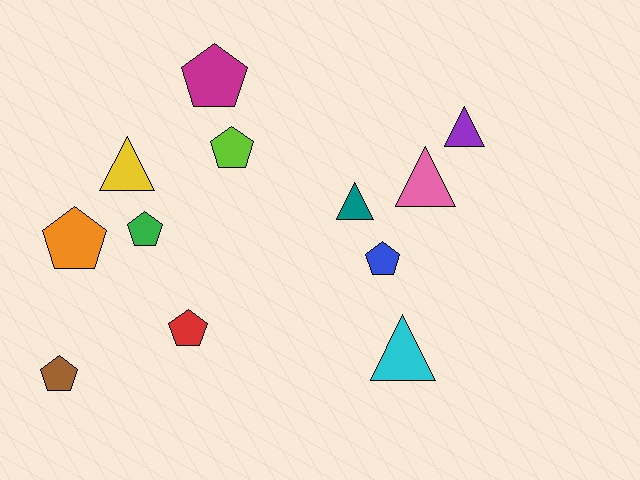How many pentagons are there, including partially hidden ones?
There are 7 pentagons.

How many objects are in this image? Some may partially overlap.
There are 12 objects.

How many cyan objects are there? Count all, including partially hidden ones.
There is 1 cyan object.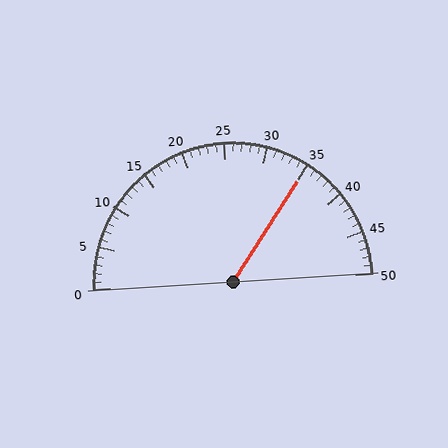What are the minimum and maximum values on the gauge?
The gauge ranges from 0 to 50.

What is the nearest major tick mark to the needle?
The nearest major tick mark is 35.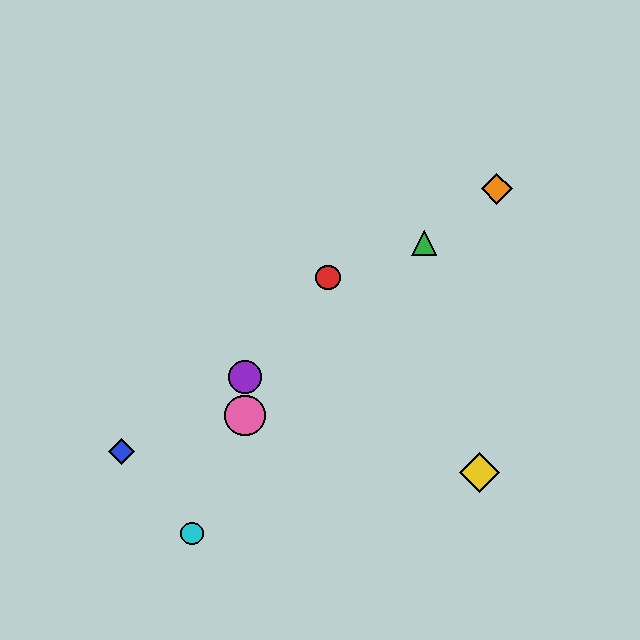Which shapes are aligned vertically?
The purple circle, the pink circle are aligned vertically.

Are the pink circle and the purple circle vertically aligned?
Yes, both are at x≈245.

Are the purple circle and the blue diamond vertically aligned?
No, the purple circle is at x≈245 and the blue diamond is at x≈121.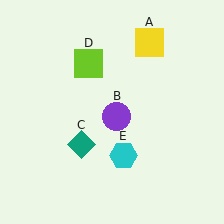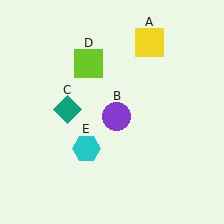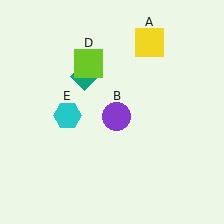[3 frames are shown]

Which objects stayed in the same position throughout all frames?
Yellow square (object A) and purple circle (object B) and lime square (object D) remained stationary.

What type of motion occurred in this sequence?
The teal diamond (object C), cyan hexagon (object E) rotated clockwise around the center of the scene.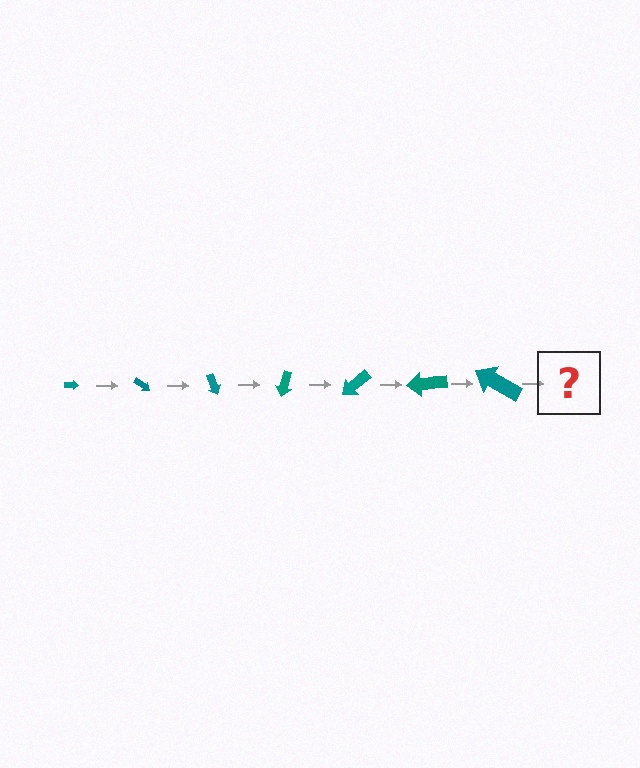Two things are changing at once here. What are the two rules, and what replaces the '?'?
The two rules are that the arrow grows larger each step and it rotates 35 degrees each step. The '?' should be an arrow, larger than the previous one and rotated 245 degrees from the start.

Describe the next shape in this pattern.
It should be an arrow, larger than the previous one and rotated 245 degrees from the start.